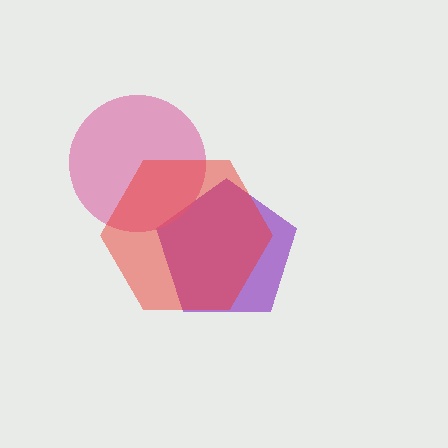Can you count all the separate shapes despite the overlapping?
Yes, there are 3 separate shapes.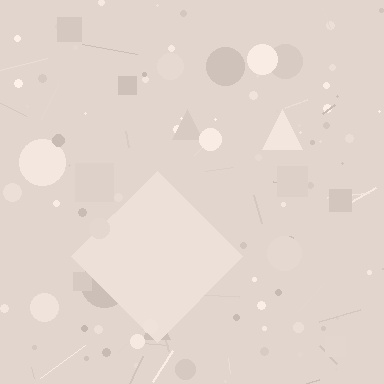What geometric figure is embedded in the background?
A diamond is embedded in the background.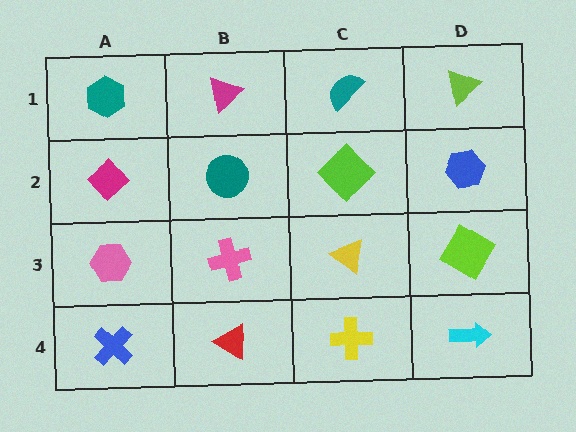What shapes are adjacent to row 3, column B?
A teal circle (row 2, column B), a red triangle (row 4, column B), a pink hexagon (row 3, column A), a yellow triangle (row 3, column C).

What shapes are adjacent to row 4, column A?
A pink hexagon (row 3, column A), a red triangle (row 4, column B).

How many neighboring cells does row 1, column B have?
3.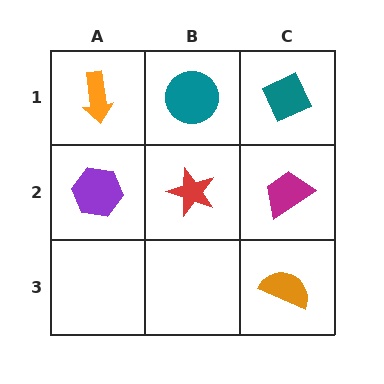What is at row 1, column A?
An orange arrow.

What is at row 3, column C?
An orange semicircle.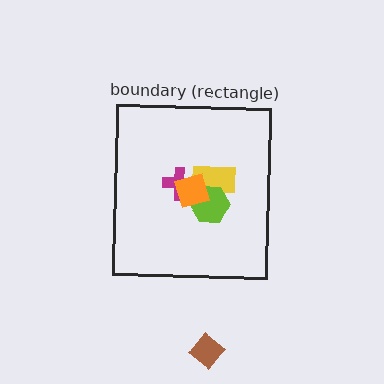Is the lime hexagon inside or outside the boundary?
Inside.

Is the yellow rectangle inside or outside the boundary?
Inside.